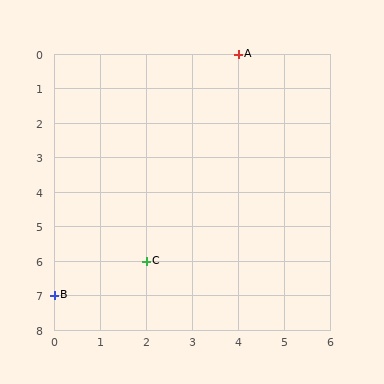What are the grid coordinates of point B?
Point B is at grid coordinates (0, 7).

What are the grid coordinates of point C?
Point C is at grid coordinates (2, 6).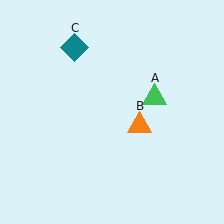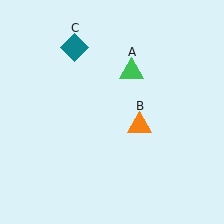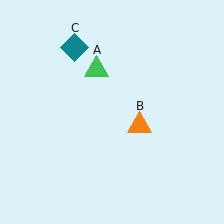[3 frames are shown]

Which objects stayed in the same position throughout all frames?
Orange triangle (object B) and teal diamond (object C) remained stationary.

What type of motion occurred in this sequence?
The green triangle (object A) rotated counterclockwise around the center of the scene.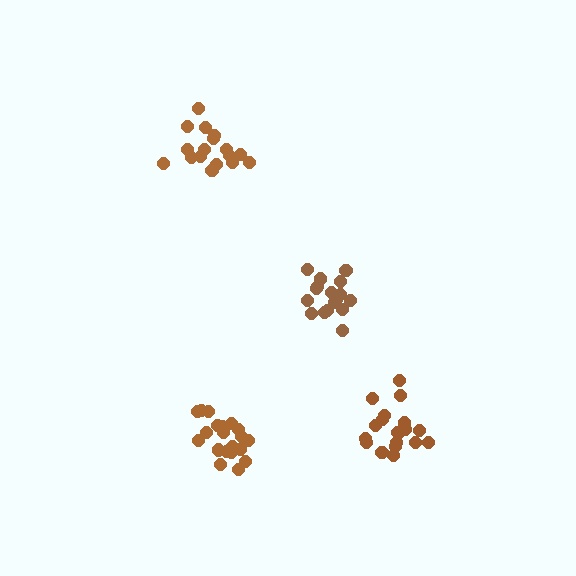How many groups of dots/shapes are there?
There are 4 groups.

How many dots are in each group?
Group 1: 20 dots, Group 2: 18 dots, Group 3: 17 dots, Group 4: 21 dots (76 total).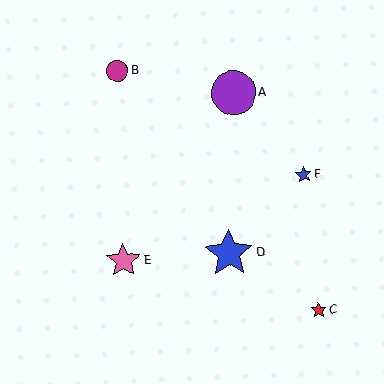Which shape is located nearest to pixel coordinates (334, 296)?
The red star (labeled C) at (319, 310) is nearest to that location.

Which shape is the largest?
The blue star (labeled D) is the largest.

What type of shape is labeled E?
Shape E is a pink star.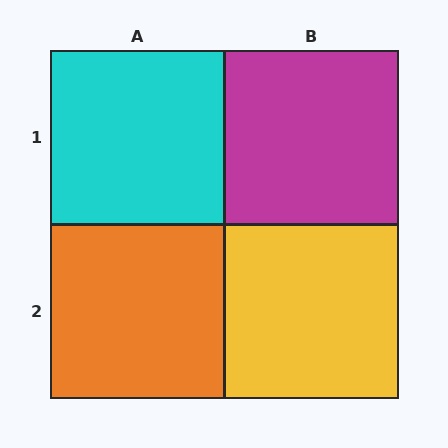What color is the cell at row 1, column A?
Cyan.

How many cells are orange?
1 cell is orange.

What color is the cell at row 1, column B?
Magenta.